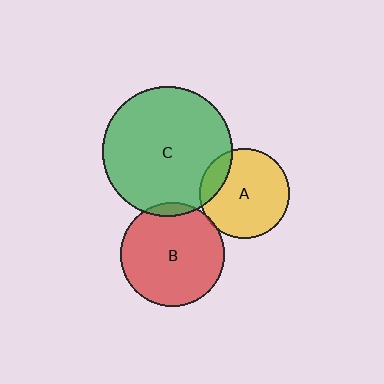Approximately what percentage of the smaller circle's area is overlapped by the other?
Approximately 15%.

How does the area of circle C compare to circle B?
Approximately 1.6 times.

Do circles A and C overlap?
Yes.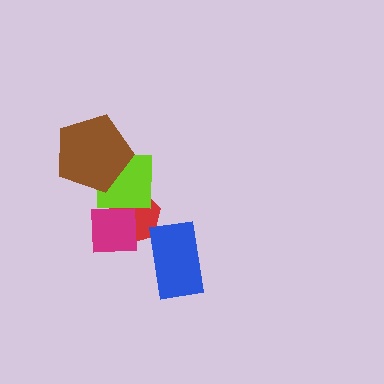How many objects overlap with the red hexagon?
2 objects overlap with the red hexagon.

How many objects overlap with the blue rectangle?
0 objects overlap with the blue rectangle.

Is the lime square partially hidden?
Yes, it is partially covered by another shape.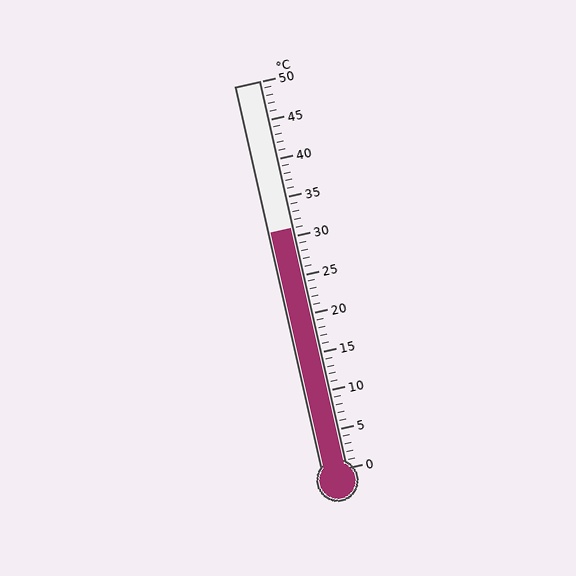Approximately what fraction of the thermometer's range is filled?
The thermometer is filled to approximately 60% of its range.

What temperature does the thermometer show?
The thermometer shows approximately 31°C.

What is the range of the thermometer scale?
The thermometer scale ranges from 0°C to 50°C.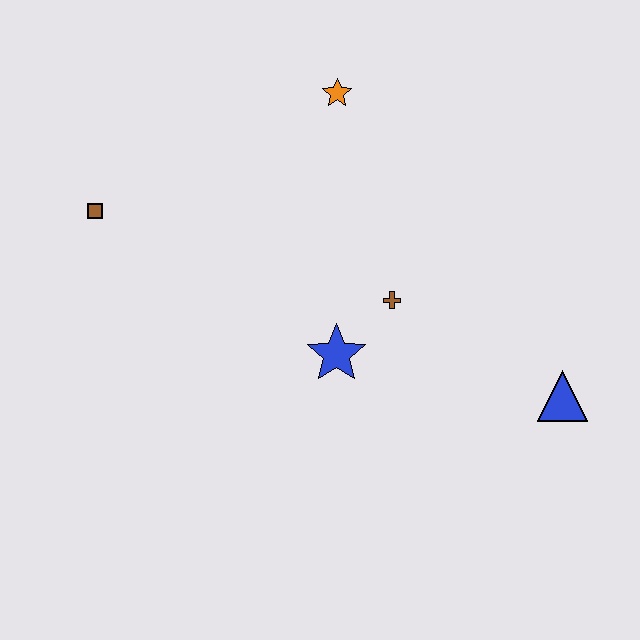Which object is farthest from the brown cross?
The brown square is farthest from the brown cross.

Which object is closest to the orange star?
The brown cross is closest to the orange star.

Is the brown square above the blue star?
Yes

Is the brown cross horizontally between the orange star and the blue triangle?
Yes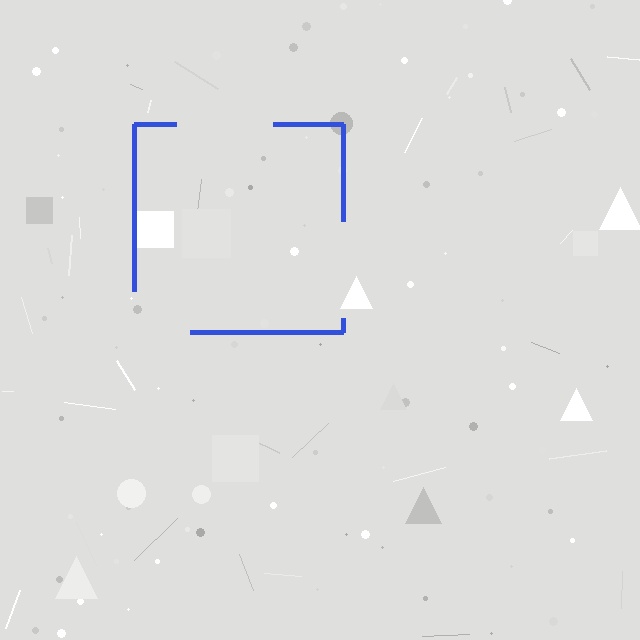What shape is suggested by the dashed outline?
The dashed outline suggests a square.